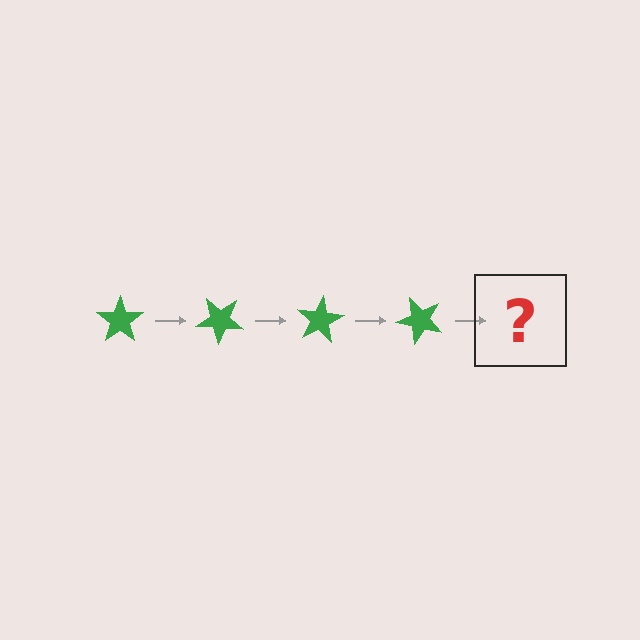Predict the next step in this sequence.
The next step is a green star rotated 160 degrees.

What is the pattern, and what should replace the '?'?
The pattern is that the star rotates 40 degrees each step. The '?' should be a green star rotated 160 degrees.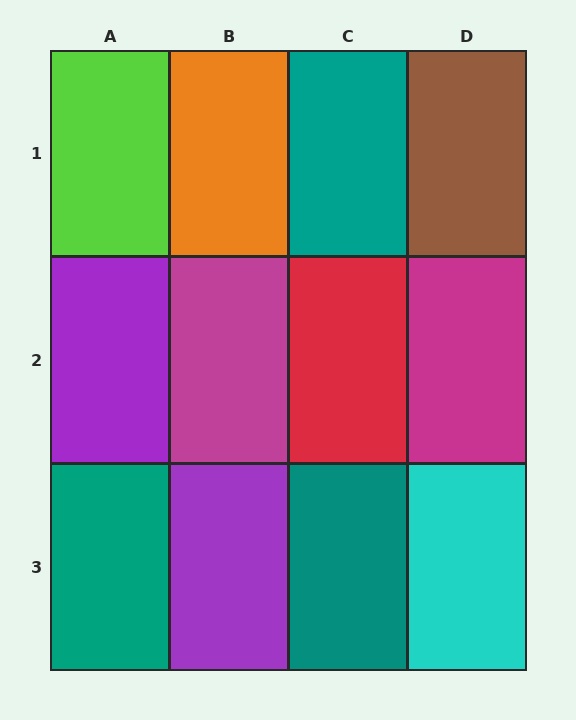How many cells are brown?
1 cell is brown.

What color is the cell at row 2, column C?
Red.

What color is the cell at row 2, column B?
Magenta.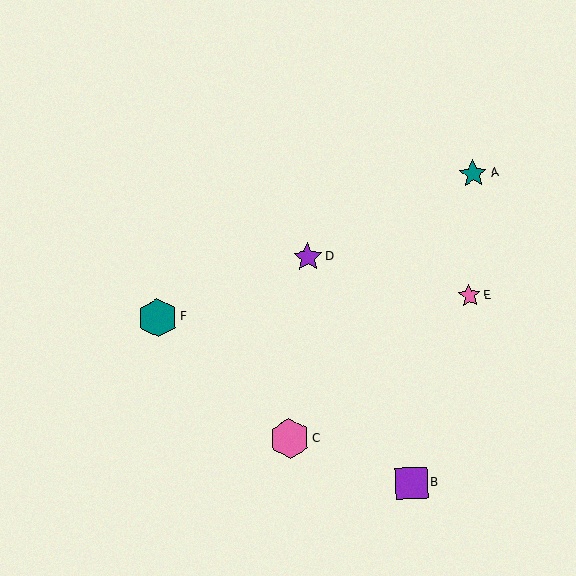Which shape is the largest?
The pink hexagon (labeled C) is the largest.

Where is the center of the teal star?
The center of the teal star is at (473, 174).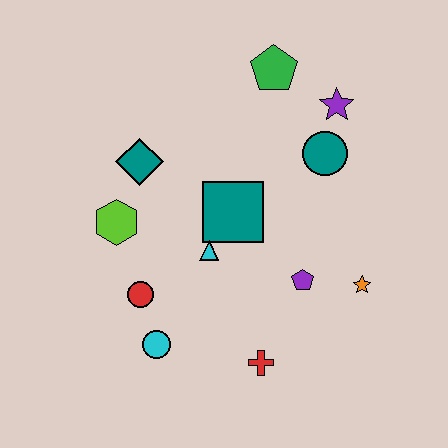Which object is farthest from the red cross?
The green pentagon is farthest from the red cross.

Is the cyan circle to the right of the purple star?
No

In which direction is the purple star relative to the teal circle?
The purple star is above the teal circle.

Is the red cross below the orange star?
Yes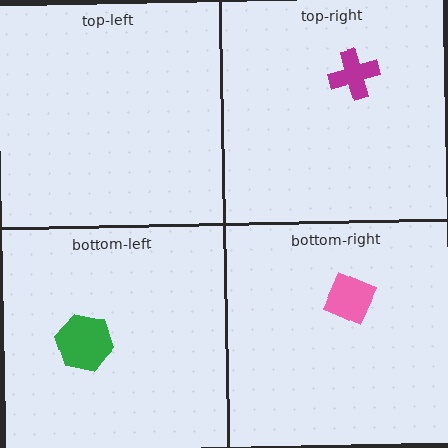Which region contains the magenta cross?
The top-right region.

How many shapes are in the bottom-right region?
1.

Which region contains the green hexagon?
The bottom-left region.